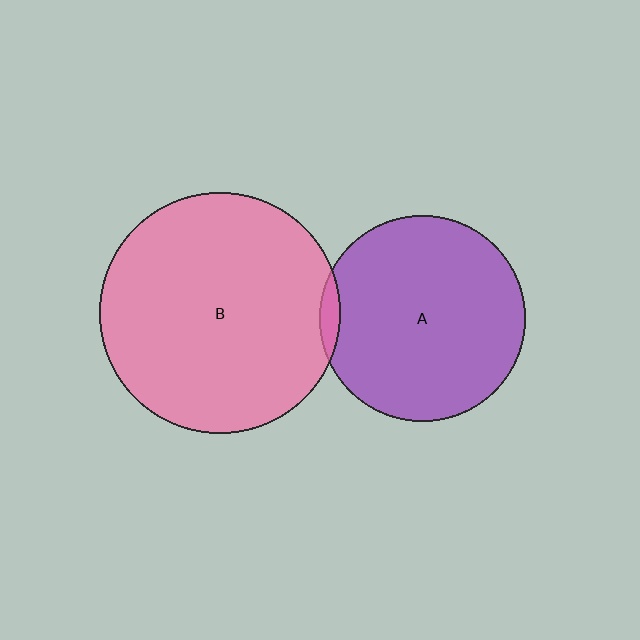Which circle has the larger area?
Circle B (pink).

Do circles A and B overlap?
Yes.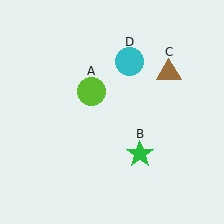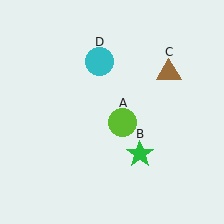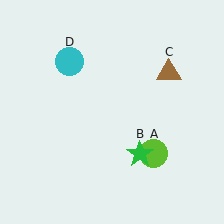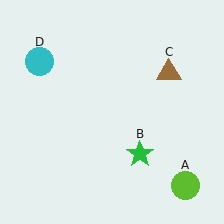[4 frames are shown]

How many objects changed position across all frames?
2 objects changed position: lime circle (object A), cyan circle (object D).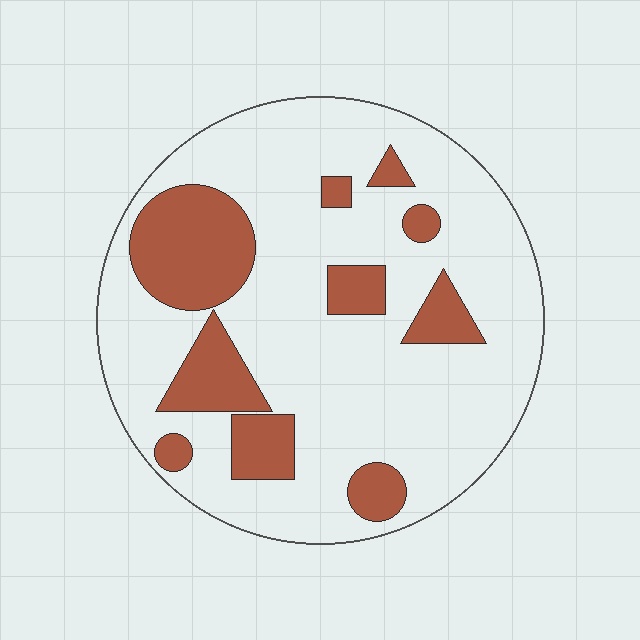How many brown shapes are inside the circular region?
10.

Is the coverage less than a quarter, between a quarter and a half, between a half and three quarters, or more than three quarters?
Less than a quarter.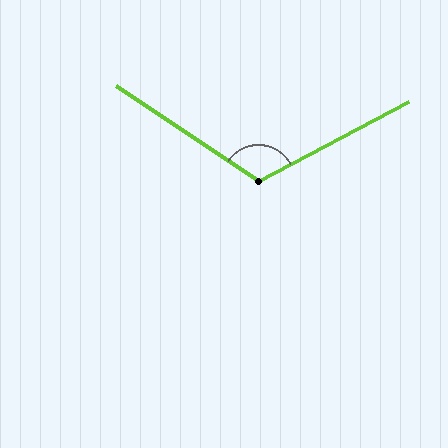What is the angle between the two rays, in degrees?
Approximately 118 degrees.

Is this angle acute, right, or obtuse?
It is obtuse.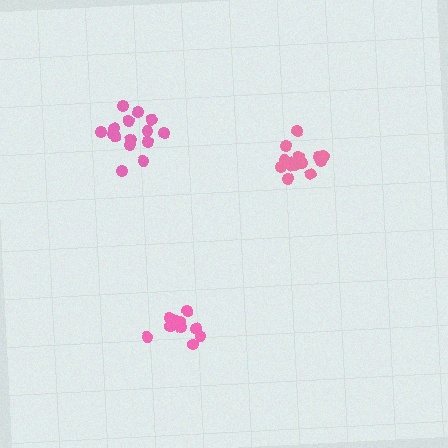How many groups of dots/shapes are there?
There are 3 groups.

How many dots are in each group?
Group 1: 12 dots, Group 2: 16 dots, Group 3: 15 dots (43 total).